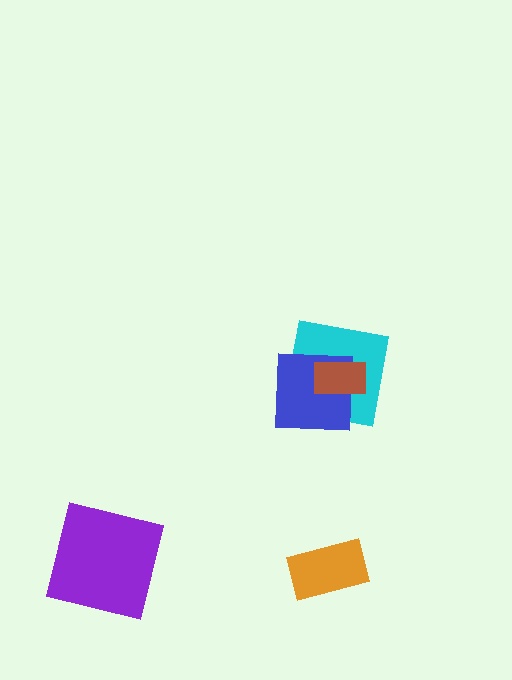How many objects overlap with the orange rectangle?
0 objects overlap with the orange rectangle.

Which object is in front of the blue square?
The brown rectangle is in front of the blue square.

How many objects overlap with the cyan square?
2 objects overlap with the cyan square.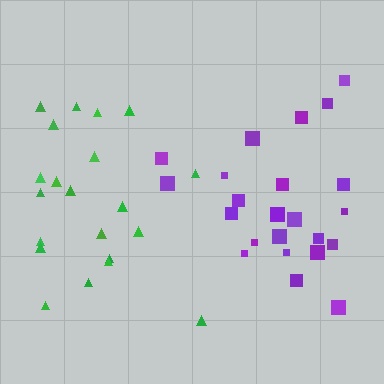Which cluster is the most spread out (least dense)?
Purple.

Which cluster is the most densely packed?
Green.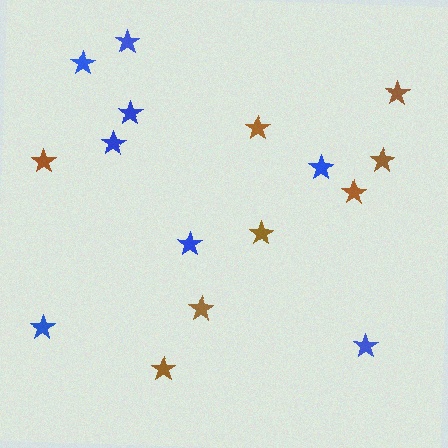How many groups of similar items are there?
There are 2 groups: one group of brown stars (8) and one group of blue stars (8).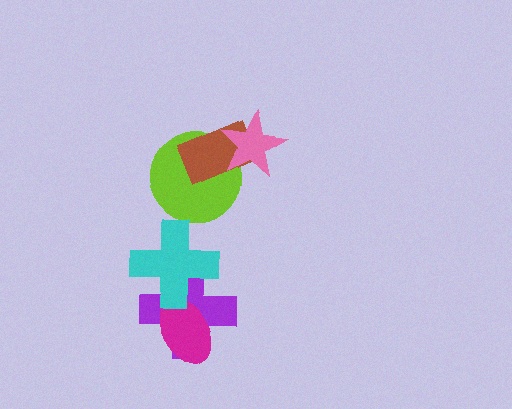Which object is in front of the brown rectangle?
The pink star is in front of the brown rectangle.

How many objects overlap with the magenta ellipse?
2 objects overlap with the magenta ellipse.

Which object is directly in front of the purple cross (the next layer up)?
The magenta ellipse is directly in front of the purple cross.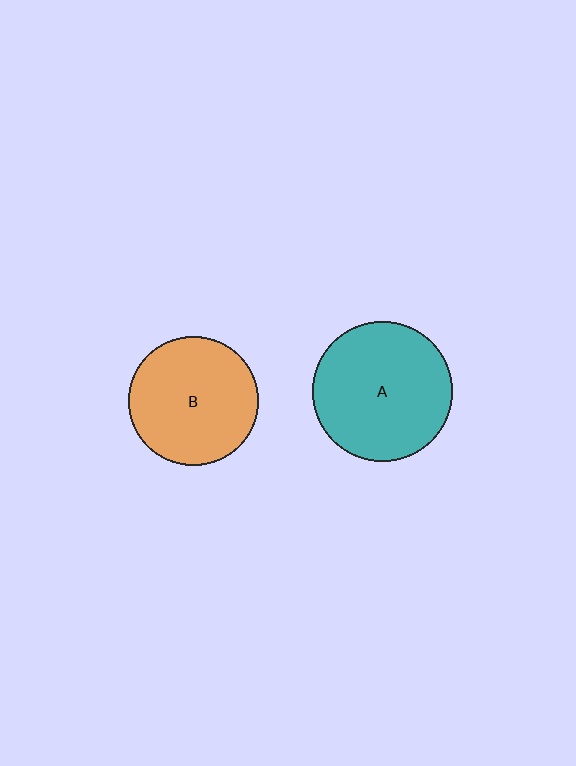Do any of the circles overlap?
No, none of the circles overlap.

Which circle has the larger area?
Circle A (teal).